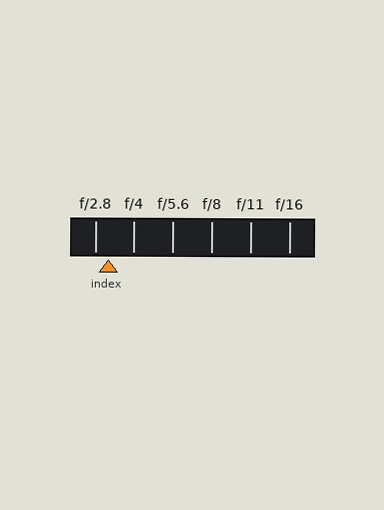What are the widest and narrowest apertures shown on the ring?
The widest aperture shown is f/2.8 and the narrowest is f/16.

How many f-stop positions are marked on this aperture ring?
There are 6 f-stop positions marked.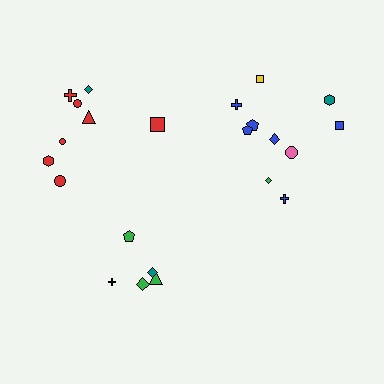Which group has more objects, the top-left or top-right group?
The top-right group.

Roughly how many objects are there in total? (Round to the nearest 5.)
Roughly 25 objects in total.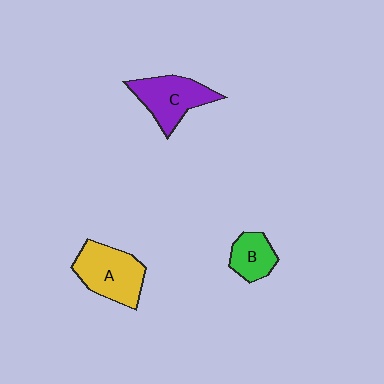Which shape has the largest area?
Shape A (yellow).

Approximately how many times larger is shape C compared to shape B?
Approximately 1.6 times.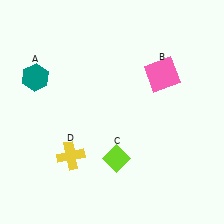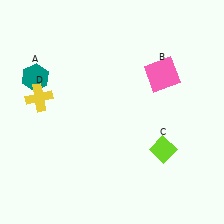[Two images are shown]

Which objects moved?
The objects that moved are: the lime diamond (C), the yellow cross (D).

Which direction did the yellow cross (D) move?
The yellow cross (D) moved up.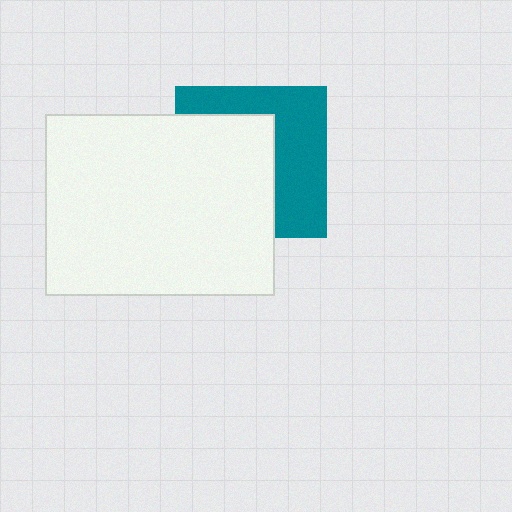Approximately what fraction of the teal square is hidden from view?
Roughly 54% of the teal square is hidden behind the white rectangle.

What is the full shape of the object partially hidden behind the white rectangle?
The partially hidden object is a teal square.